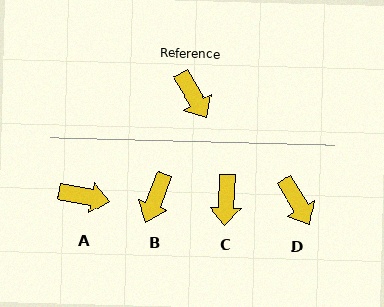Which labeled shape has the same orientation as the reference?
D.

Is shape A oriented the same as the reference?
No, it is off by about 48 degrees.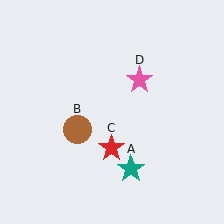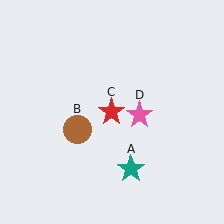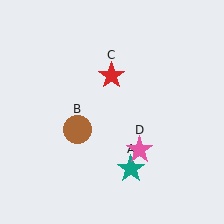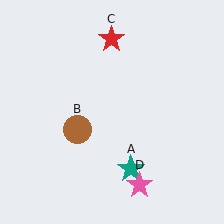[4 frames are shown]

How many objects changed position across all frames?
2 objects changed position: red star (object C), pink star (object D).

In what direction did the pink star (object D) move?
The pink star (object D) moved down.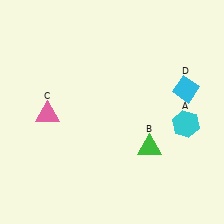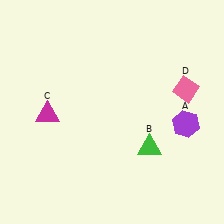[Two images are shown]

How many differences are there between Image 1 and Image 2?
There are 3 differences between the two images.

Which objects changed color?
A changed from cyan to purple. C changed from pink to magenta. D changed from cyan to pink.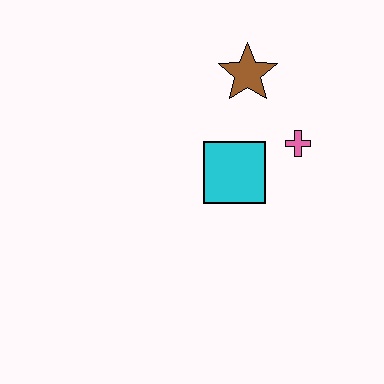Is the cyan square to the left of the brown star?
Yes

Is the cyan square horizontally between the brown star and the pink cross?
No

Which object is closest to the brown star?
The pink cross is closest to the brown star.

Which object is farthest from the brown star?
The cyan square is farthest from the brown star.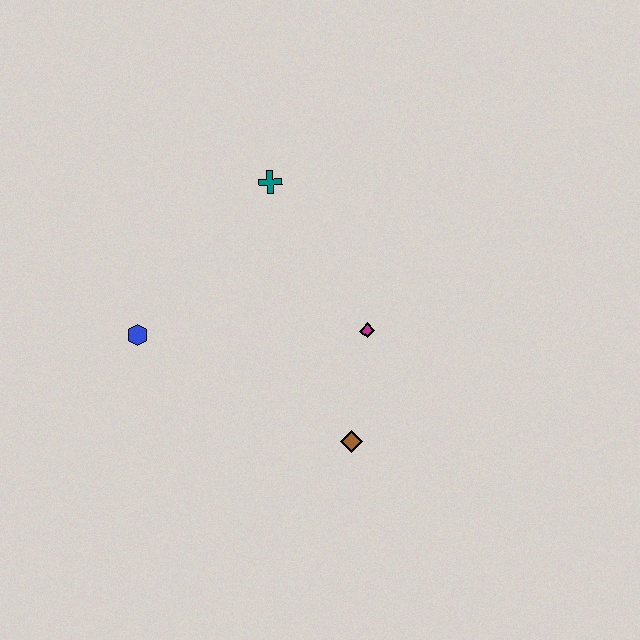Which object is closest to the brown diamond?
The magenta diamond is closest to the brown diamond.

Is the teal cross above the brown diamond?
Yes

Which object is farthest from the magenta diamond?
The blue hexagon is farthest from the magenta diamond.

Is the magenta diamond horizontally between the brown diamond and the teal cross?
No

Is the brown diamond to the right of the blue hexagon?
Yes